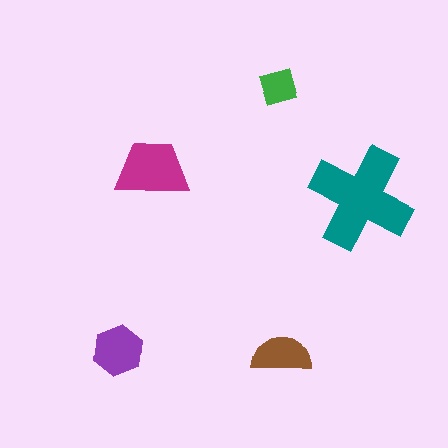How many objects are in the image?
There are 5 objects in the image.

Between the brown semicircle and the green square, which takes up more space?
The brown semicircle.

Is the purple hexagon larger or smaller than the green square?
Larger.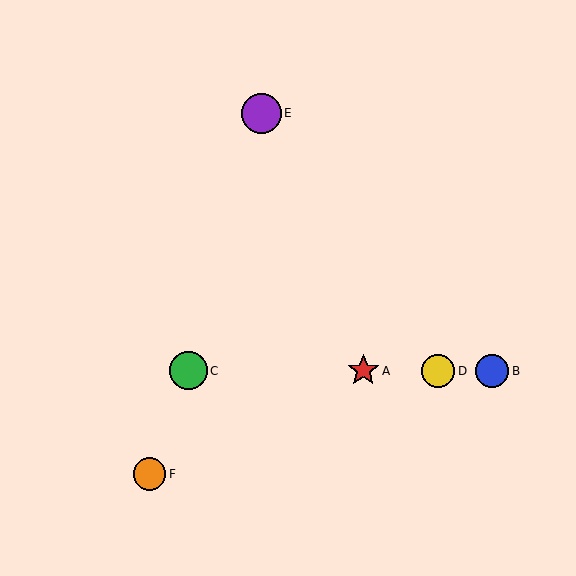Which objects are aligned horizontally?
Objects A, B, C, D are aligned horizontally.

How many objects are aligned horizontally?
4 objects (A, B, C, D) are aligned horizontally.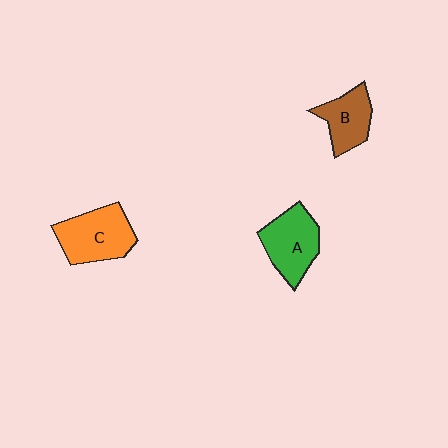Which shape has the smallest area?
Shape B (brown).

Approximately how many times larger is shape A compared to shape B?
Approximately 1.3 times.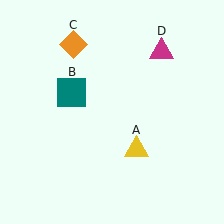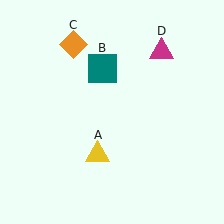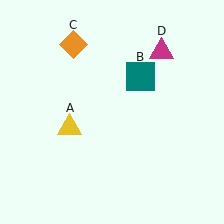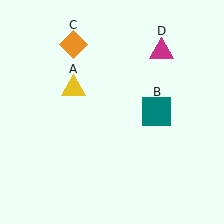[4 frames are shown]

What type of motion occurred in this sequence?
The yellow triangle (object A), teal square (object B) rotated clockwise around the center of the scene.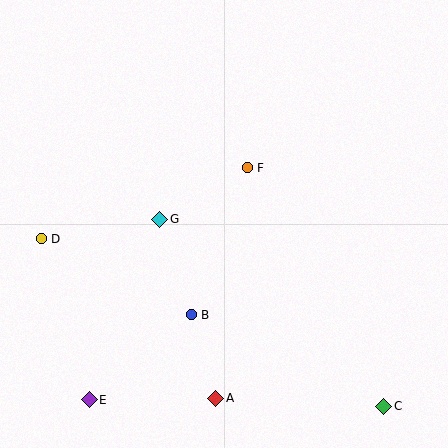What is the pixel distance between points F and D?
The distance between F and D is 218 pixels.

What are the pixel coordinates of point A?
Point A is at (216, 398).